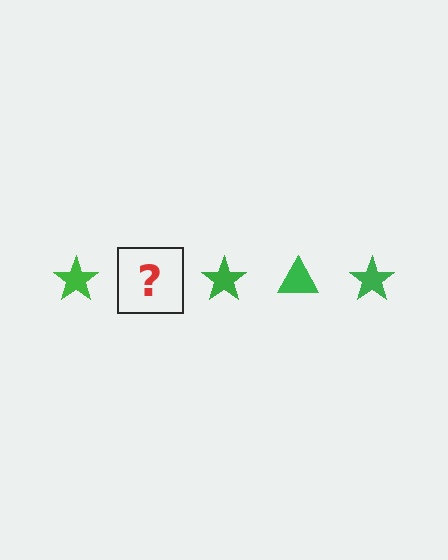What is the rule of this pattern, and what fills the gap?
The rule is that the pattern cycles through star, triangle shapes in green. The gap should be filled with a green triangle.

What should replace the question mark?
The question mark should be replaced with a green triangle.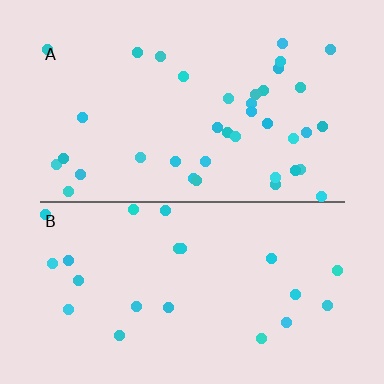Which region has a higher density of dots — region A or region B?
A (the top).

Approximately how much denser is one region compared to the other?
Approximately 1.8× — region A over region B.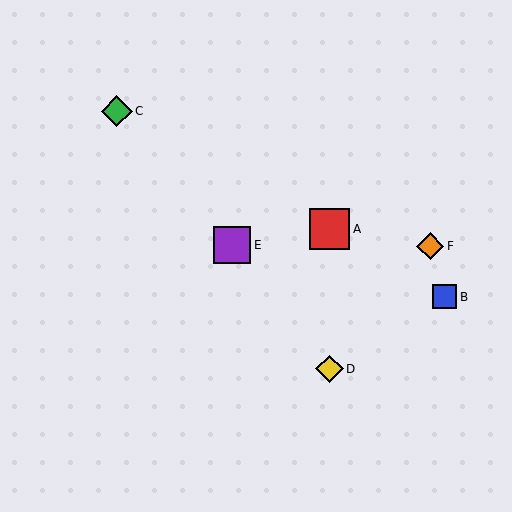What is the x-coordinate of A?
Object A is at x≈329.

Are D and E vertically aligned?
No, D is at x≈329 and E is at x≈232.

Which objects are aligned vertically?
Objects A, D are aligned vertically.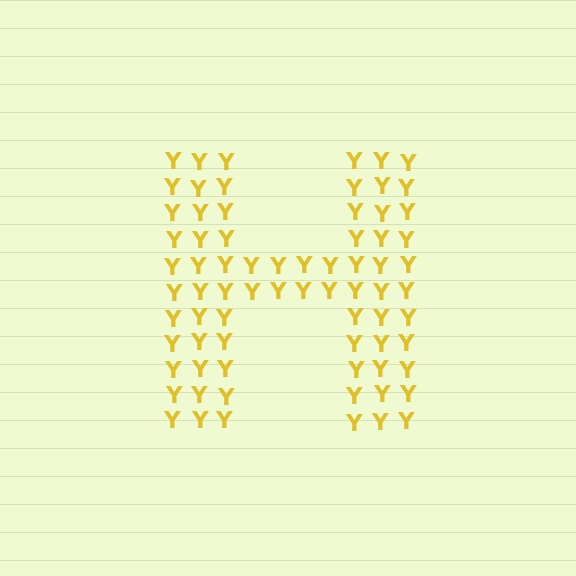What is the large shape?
The large shape is the letter H.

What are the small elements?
The small elements are letter Y's.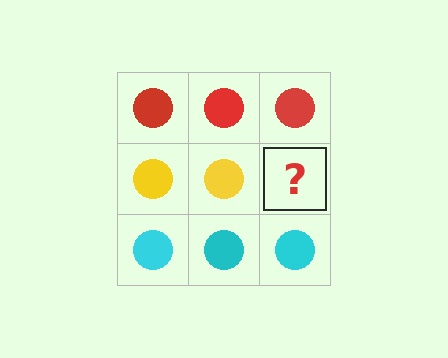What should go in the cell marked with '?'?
The missing cell should contain a yellow circle.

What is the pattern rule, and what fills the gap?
The rule is that each row has a consistent color. The gap should be filled with a yellow circle.